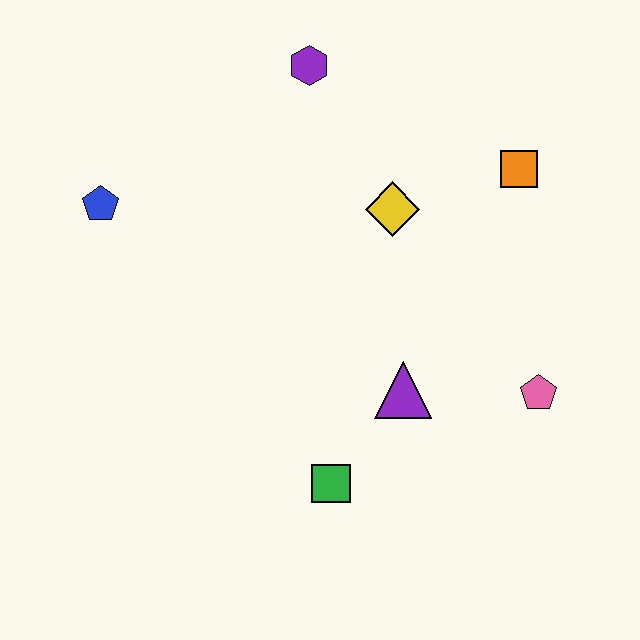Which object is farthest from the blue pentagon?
The pink pentagon is farthest from the blue pentagon.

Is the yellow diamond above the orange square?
No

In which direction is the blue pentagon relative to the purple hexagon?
The blue pentagon is to the left of the purple hexagon.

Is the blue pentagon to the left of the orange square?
Yes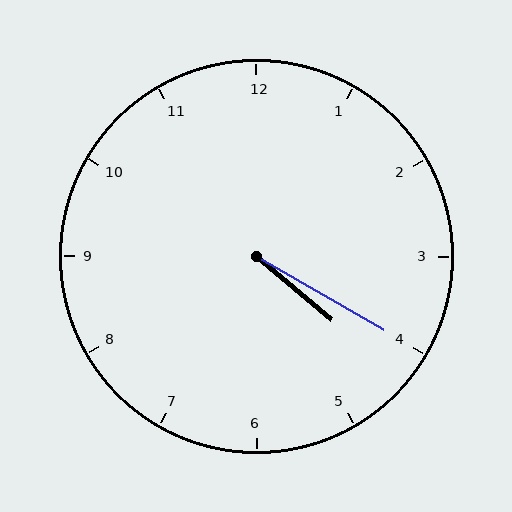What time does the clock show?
4:20.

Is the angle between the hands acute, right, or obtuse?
It is acute.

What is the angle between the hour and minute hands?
Approximately 10 degrees.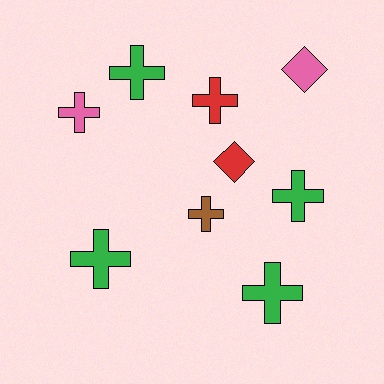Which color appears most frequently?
Green, with 4 objects.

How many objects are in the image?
There are 9 objects.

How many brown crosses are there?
There is 1 brown cross.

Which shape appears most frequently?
Cross, with 7 objects.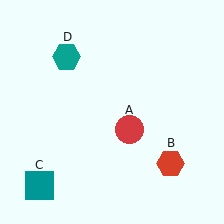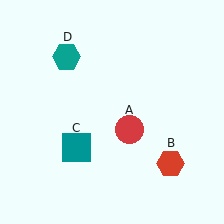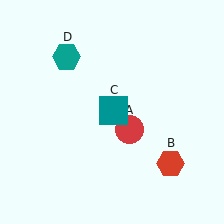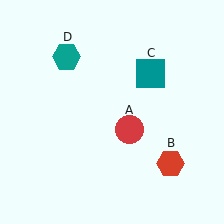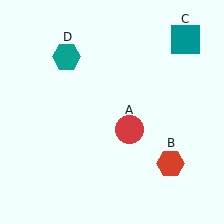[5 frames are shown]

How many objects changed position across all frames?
1 object changed position: teal square (object C).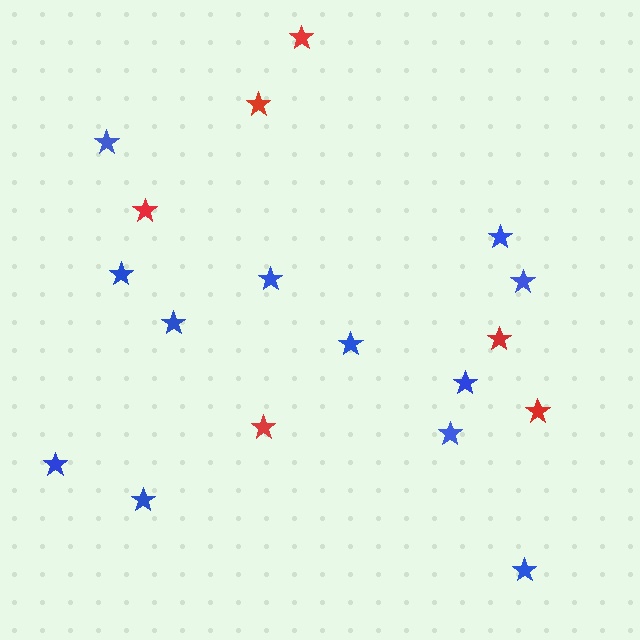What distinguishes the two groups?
There are 2 groups: one group of blue stars (12) and one group of red stars (6).